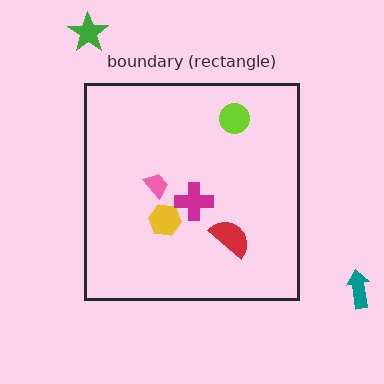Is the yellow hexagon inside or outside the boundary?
Inside.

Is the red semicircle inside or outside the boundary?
Inside.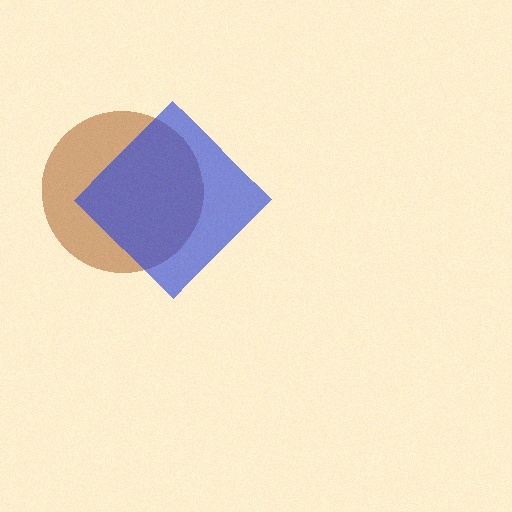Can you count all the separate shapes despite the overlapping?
Yes, there are 2 separate shapes.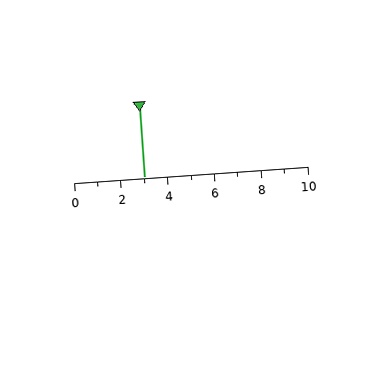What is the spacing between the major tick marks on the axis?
The major ticks are spaced 2 apart.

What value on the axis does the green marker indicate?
The marker indicates approximately 3.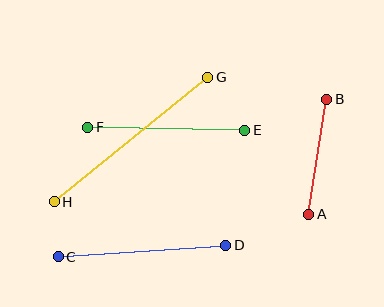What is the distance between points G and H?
The distance is approximately 198 pixels.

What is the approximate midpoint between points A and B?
The midpoint is at approximately (318, 157) pixels.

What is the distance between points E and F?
The distance is approximately 157 pixels.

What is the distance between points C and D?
The distance is approximately 168 pixels.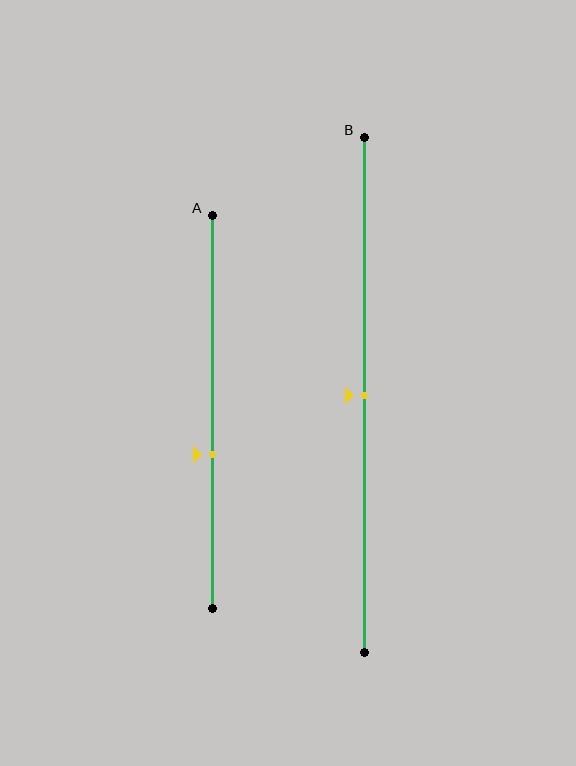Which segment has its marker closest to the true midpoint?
Segment B has its marker closest to the true midpoint.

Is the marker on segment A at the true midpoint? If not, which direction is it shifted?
No, the marker on segment A is shifted downward by about 11% of the segment length.